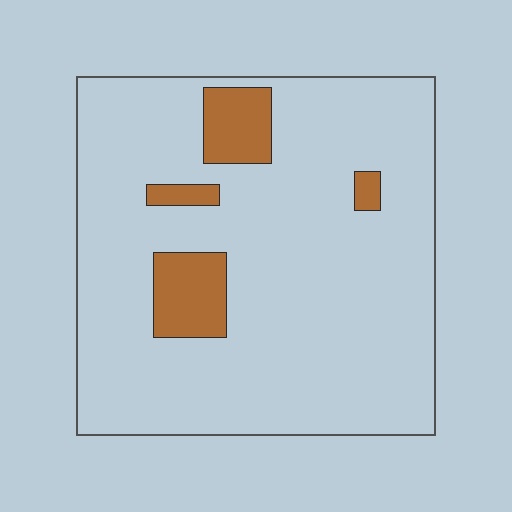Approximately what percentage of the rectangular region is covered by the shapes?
Approximately 10%.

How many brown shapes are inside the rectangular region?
4.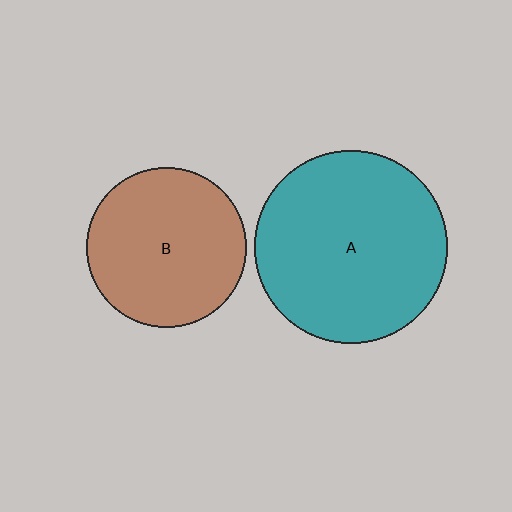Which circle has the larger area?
Circle A (teal).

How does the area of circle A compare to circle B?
Approximately 1.5 times.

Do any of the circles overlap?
No, none of the circles overlap.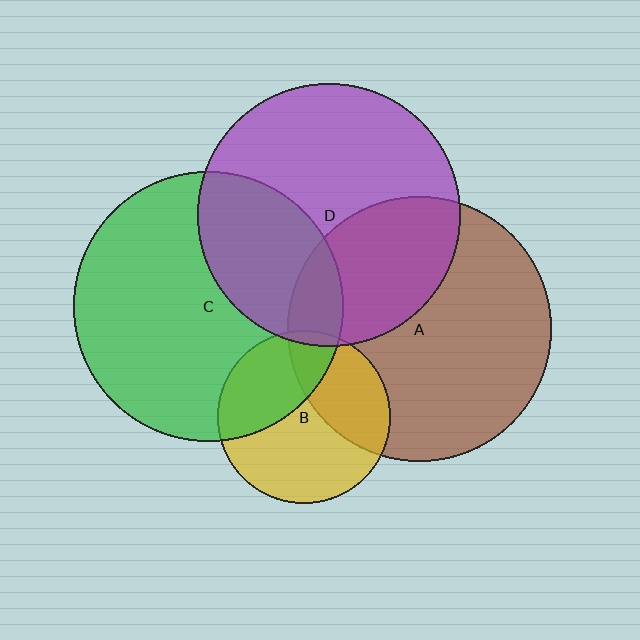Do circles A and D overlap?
Yes.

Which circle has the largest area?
Circle C (green).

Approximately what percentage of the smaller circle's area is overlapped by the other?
Approximately 35%.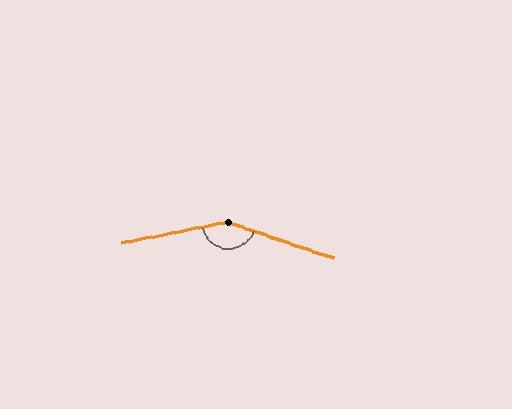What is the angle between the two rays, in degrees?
Approximately 150 degrees.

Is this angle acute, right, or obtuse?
It is obtuse.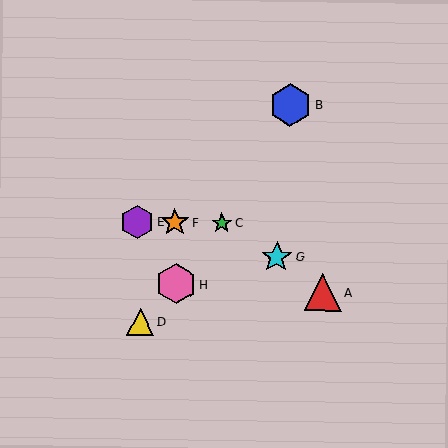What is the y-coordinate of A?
Object A is at y≈293.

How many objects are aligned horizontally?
3 objects (C, E, F) are aligned horizontally.